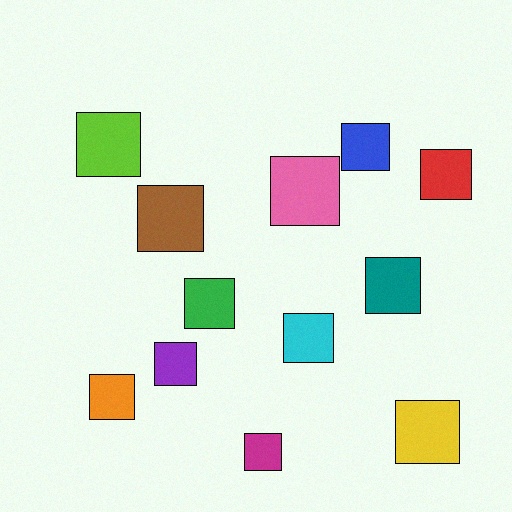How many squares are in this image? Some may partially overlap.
There are 12 squares.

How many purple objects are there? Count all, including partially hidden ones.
There is 1 purple object.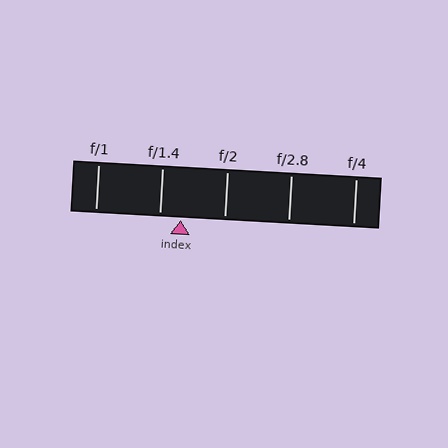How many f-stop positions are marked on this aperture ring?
There are 5 f-stop positions marked.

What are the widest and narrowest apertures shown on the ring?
The widest aperture shown is f/1 and the narrowest is f/4.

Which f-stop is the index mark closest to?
The index mark is closest to f/1.4.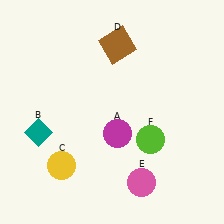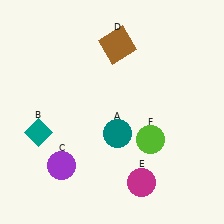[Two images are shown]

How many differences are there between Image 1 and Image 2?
There are 3 differences between the two images.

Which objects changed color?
A changed from magenta to teal. C changed from yellow to purple. E changed from pink to magenta.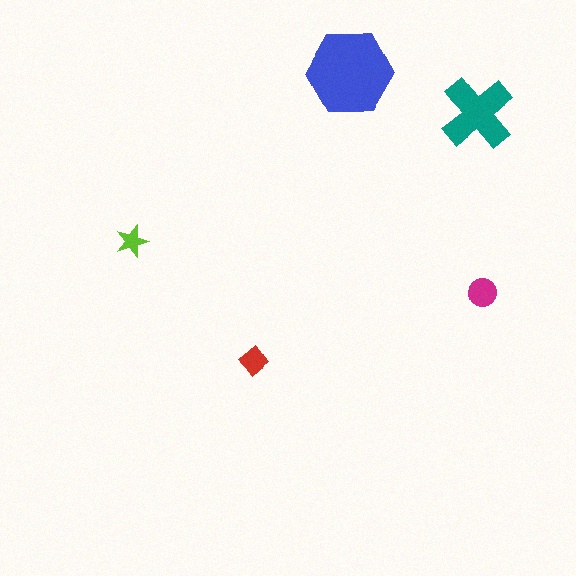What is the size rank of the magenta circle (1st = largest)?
3rd.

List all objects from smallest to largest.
The lime star, the red diamond, the magenta circle, the teal cross, the blue hexagon.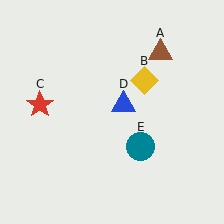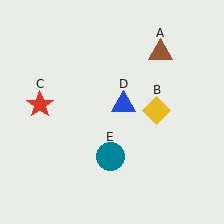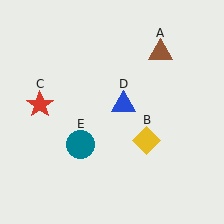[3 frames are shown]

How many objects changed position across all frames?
2 objects changed position: yellow diamond (object B), teal circle (object E).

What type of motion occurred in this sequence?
The yellow diamond (object B), teal circle (object E) rotated clockwise around the center of the scene.